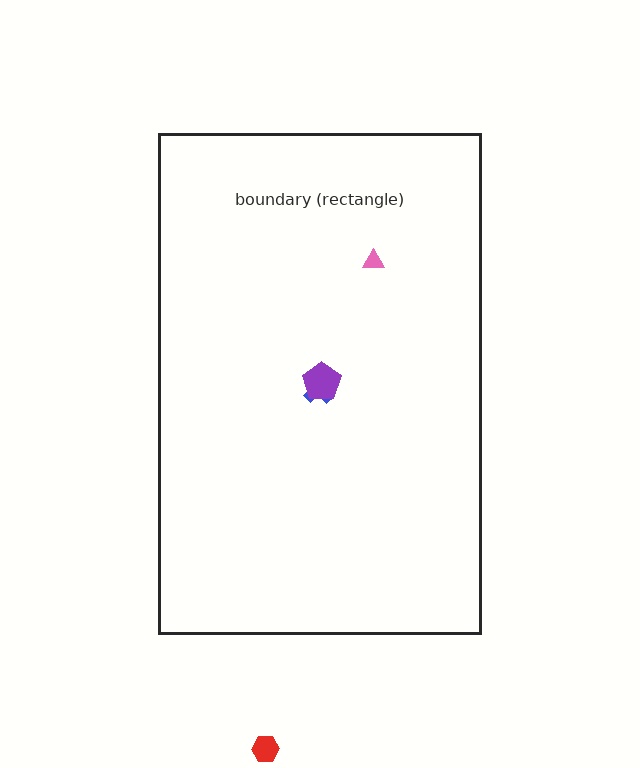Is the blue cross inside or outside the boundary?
Inside.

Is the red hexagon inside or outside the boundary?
Outside.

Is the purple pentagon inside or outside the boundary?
Inside.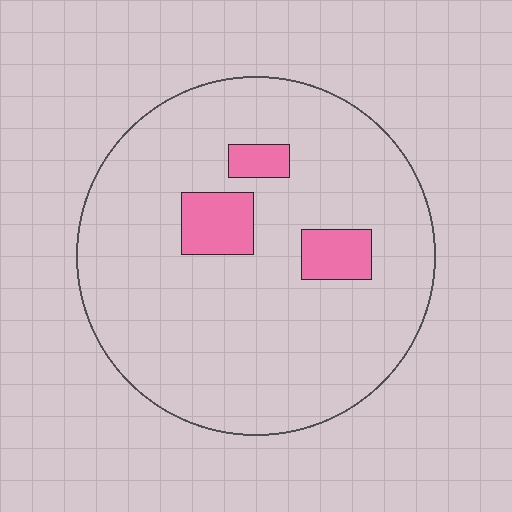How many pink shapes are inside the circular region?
3.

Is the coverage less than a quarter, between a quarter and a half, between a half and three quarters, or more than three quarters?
Less than a quarter.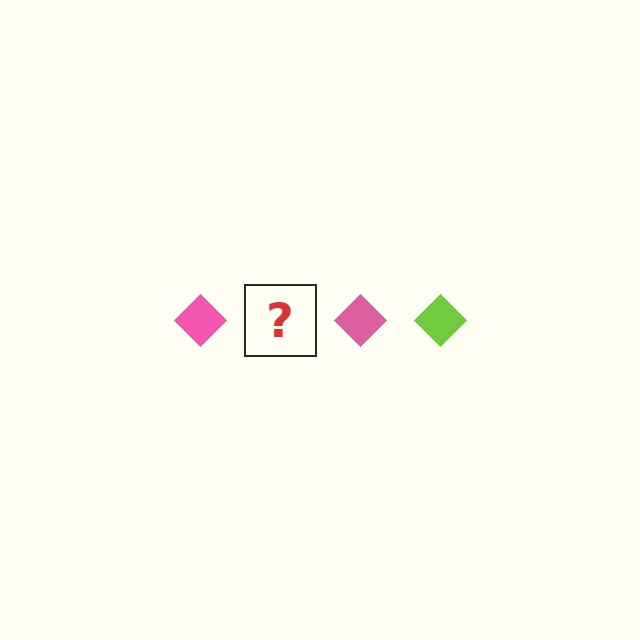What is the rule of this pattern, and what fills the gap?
The rule is that the pattern cycles through pink, lime diamonds. The gap should be filled with a lime diamond.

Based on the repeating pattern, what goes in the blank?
The blank should be a lime diamond.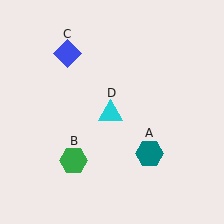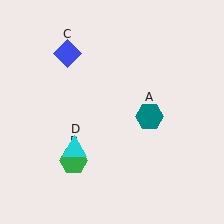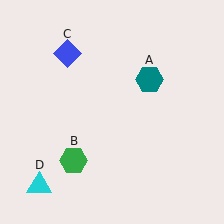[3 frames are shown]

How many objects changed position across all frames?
2 objects changed position: teal hexagon (object A), cyan triangle (object D).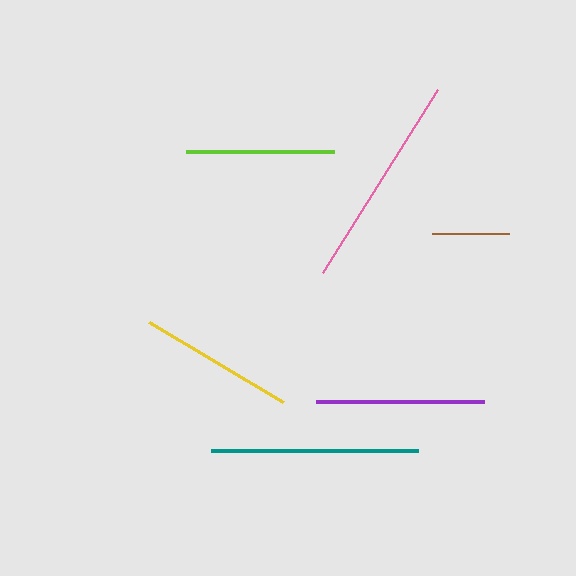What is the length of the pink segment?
The pink segment is approximately 216 pixels long.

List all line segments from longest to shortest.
From longest to shortest: pink, teal, purple, yellow, lime, brown.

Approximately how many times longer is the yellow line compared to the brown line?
The yellow line is approximately 2.0 times the length of the brown line.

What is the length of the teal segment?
The teal segment is approximately 207 pixels long.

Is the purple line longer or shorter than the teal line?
The teal line is longer than the purple line.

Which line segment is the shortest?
The brown line is the shortest at approximately 77 pixels.